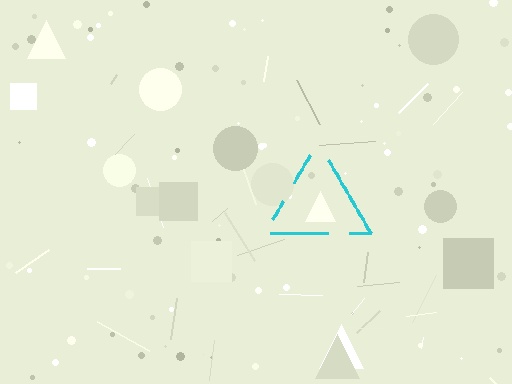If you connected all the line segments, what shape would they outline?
They would outline a triangle.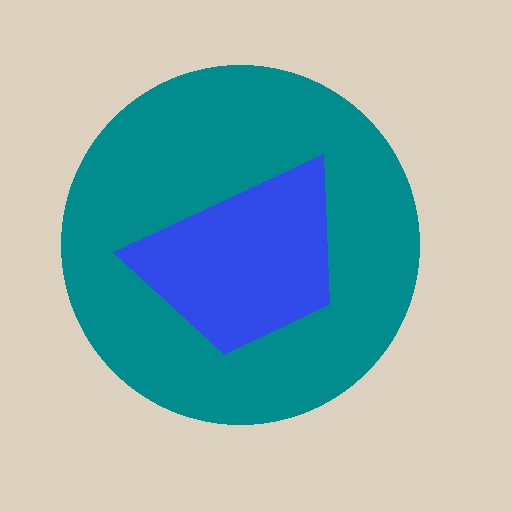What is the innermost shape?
The blue trapezoid.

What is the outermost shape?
The teal circle.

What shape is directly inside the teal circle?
The blue trapezoid.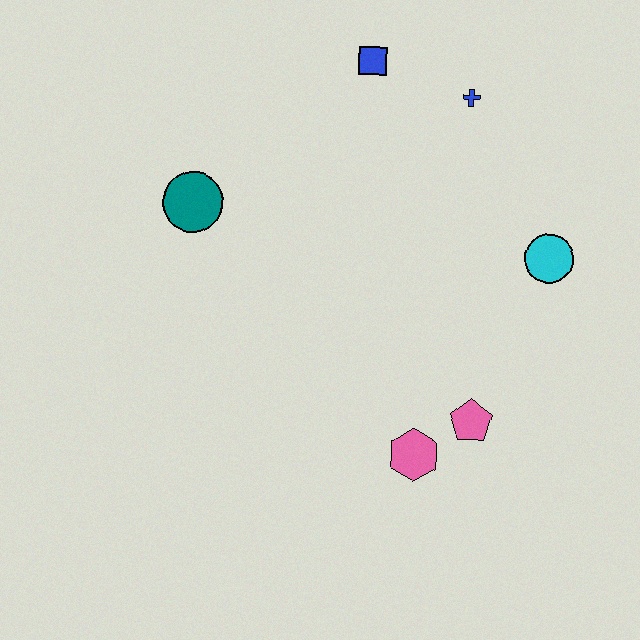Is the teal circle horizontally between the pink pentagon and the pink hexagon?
No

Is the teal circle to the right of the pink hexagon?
No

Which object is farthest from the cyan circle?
The teal circle is farthest from the cyan circle.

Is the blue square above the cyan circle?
Yes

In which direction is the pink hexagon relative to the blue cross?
The pink hexagon is below the blue cross.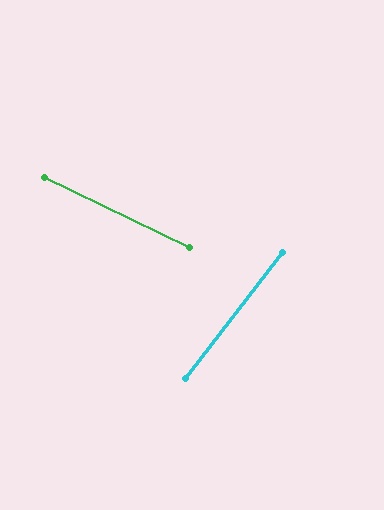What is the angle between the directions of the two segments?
Approximately 78 degrees.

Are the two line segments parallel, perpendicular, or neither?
Neither parallel nor perpendicular — they differ by about 78°.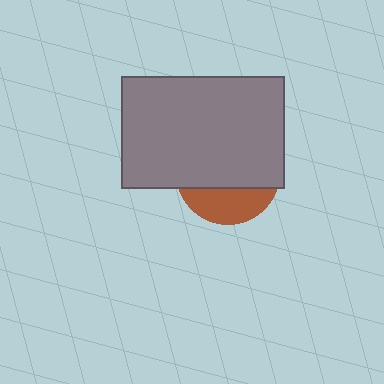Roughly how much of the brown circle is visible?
A small part of it is visible (roughly 30%).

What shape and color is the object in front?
The object in front is a gray rectangle.